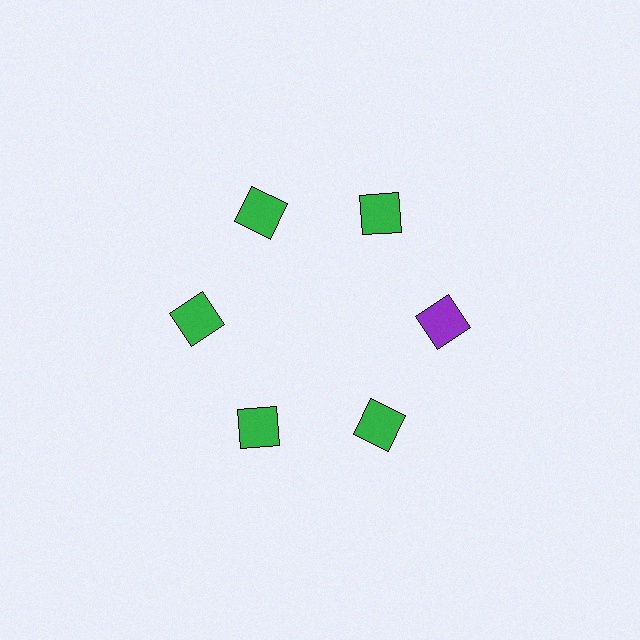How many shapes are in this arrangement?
There are 6 shapes arranged in a ring pattern.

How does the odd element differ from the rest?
It has a different color: purple instead of green.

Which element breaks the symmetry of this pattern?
The purple square at roughly the 3 o'clock position breaks the symmetry. All other shapes are green squares.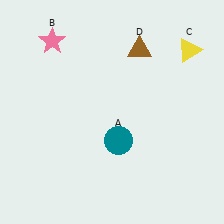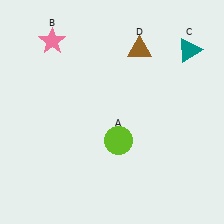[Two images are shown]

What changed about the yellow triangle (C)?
In Image 1, C is yellow. In Image 2, it changed to teal.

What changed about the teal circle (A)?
In Image 1, A is teal. In Image 2, it changed to lime.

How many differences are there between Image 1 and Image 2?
There are 2 differences between the two images.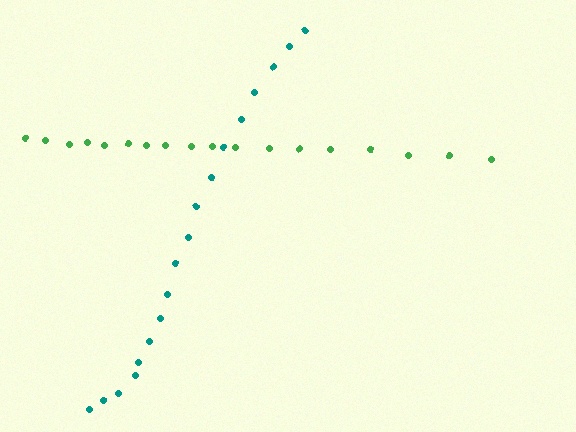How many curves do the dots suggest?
There are 2 distinct paths.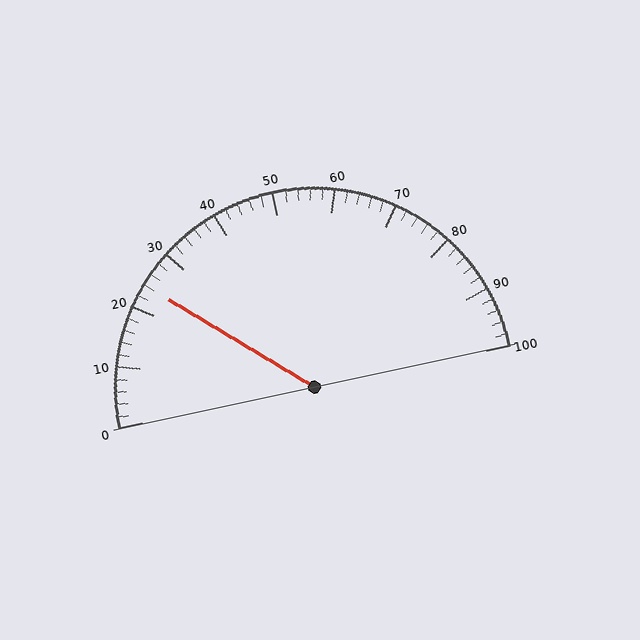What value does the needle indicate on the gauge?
The needle indicates approximately 24.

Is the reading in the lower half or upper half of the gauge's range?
The reading is in the lower half of the range (0 to 100).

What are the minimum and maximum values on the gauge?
The gauge ranges from 0 to 100.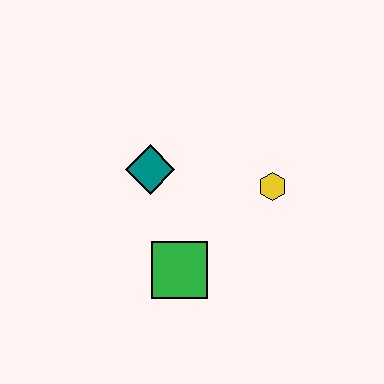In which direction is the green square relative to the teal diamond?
The green square is below the teal diamond.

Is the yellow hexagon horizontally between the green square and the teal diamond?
No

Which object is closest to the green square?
The teal diamond is closest to the green square.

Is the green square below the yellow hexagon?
Yes